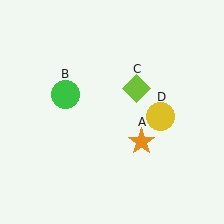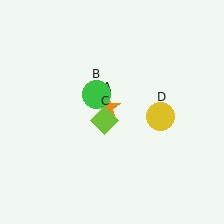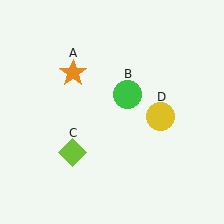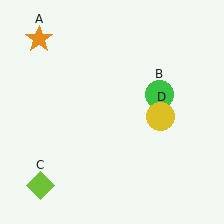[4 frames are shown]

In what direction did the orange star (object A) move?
The orange star (object A) moved up and to the left.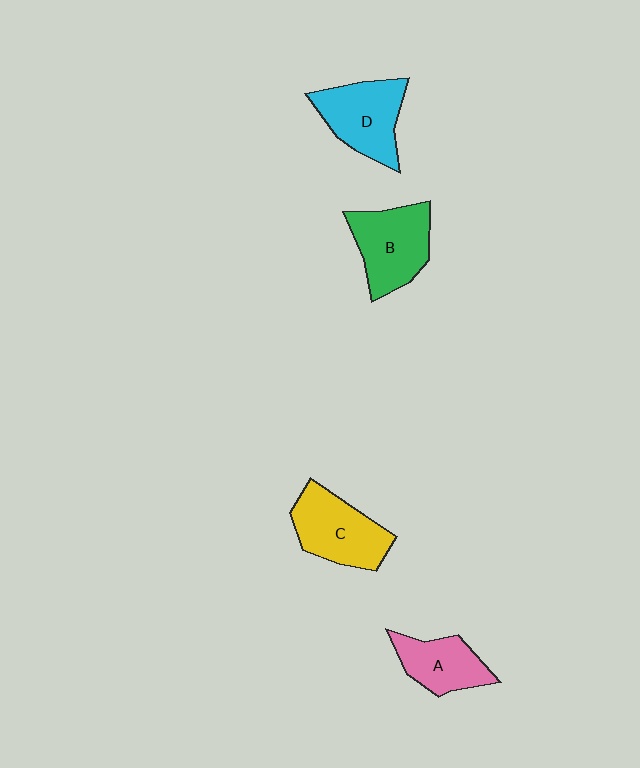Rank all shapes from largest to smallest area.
From largest to smallest: C (yellow), B (green), D (cyan), A (pink).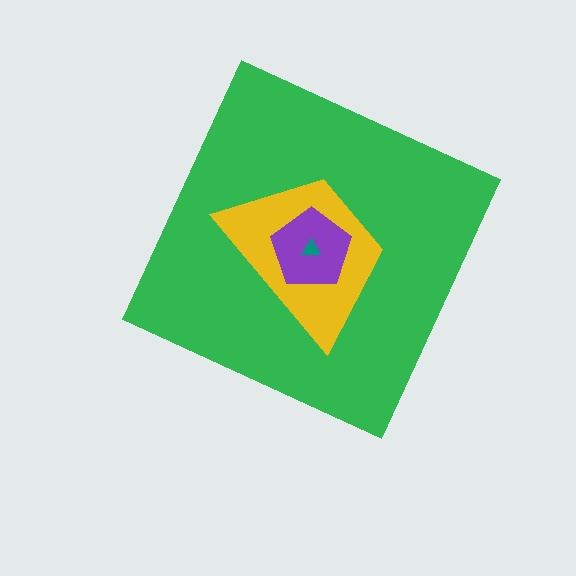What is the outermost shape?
The green diamond.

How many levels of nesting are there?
4.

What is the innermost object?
The teal triangle.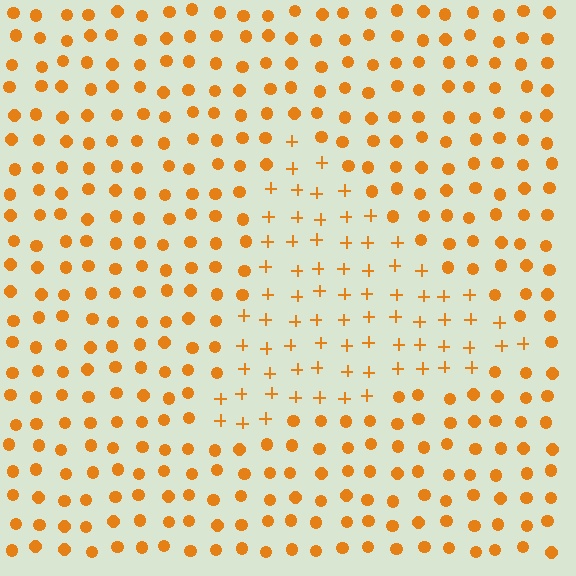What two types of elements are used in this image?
The image uses plus signs inside the triangle region and circles outside it.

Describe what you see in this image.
The image is filled with small orange elements arranged in a uniform grid. A triangle-shaped region contains plus signs, while the surrounding area contains circles. The boundary is defined purely by the change in element shape.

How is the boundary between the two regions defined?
The boundary is defined by a change in element shape: plus signs inside vs. circles outside. All elements share the same color and spacing.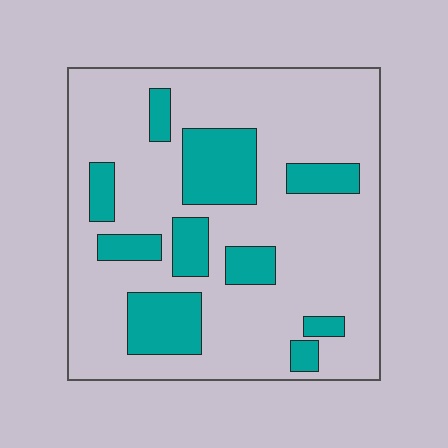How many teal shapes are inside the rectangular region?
10.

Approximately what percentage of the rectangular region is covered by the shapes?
Approximately 25%.